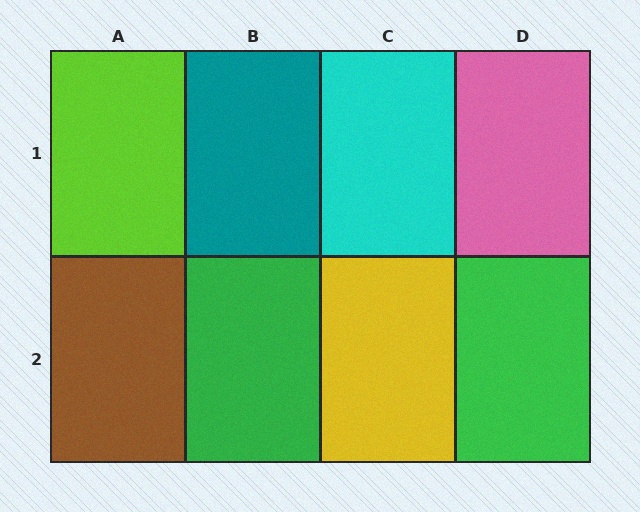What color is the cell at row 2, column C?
Yellow.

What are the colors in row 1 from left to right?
Lime, teal, cyan, pink.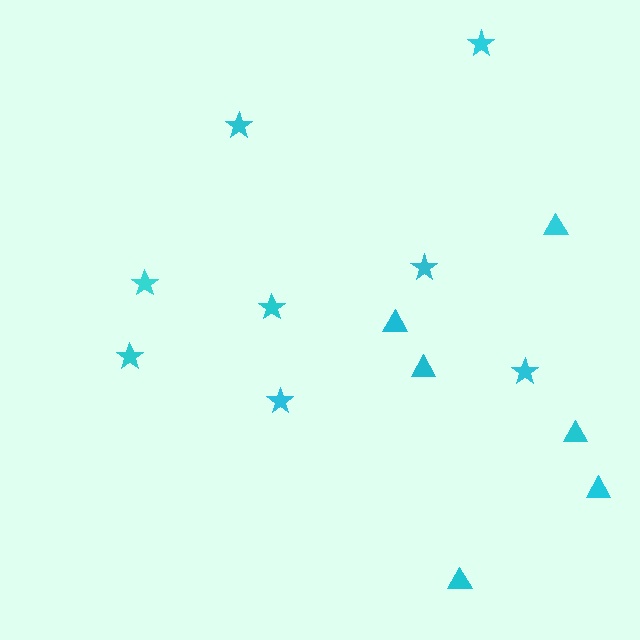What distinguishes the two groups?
There are 2 groups: one group of stars (8) and one group of triangles (6).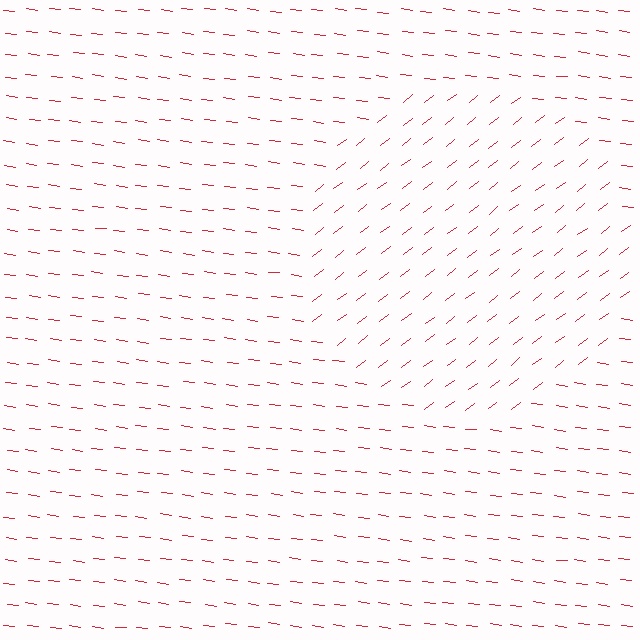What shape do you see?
I see a circle.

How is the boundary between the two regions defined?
The boundary is defined purely by a change in line orientation (approximately 45 degrees difference). All lines are the same color and thickness.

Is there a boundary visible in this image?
Yes, there is a texture boundary formed by a change in line orientation.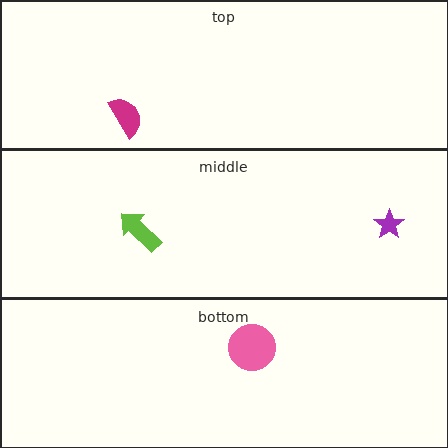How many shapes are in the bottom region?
1.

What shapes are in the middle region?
The purple star, the lime arrow.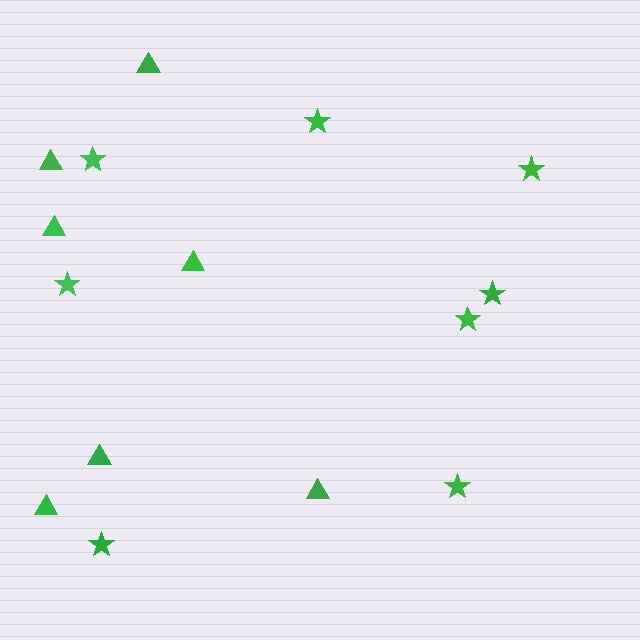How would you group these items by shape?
There are 2 groups: one group of triangles (7) and one group of stars (8).